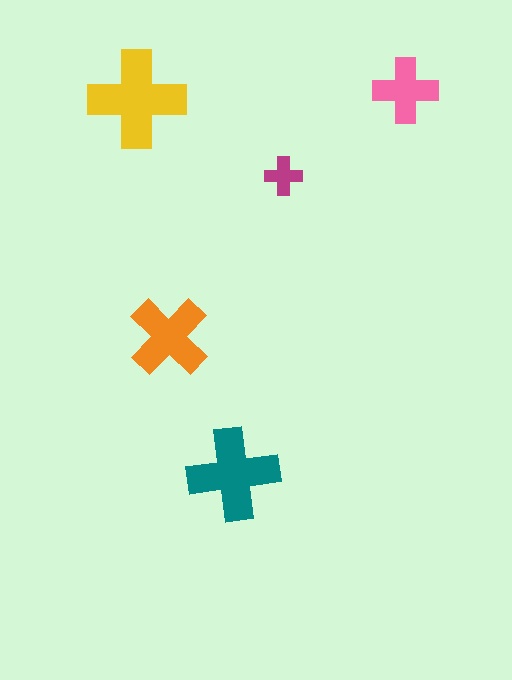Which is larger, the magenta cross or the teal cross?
The teal one.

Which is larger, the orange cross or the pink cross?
The orange one.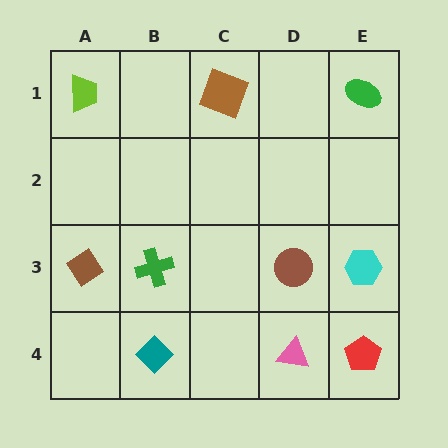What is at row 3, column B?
A green cross.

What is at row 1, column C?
A brown square.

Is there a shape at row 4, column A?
No, that cell is empty.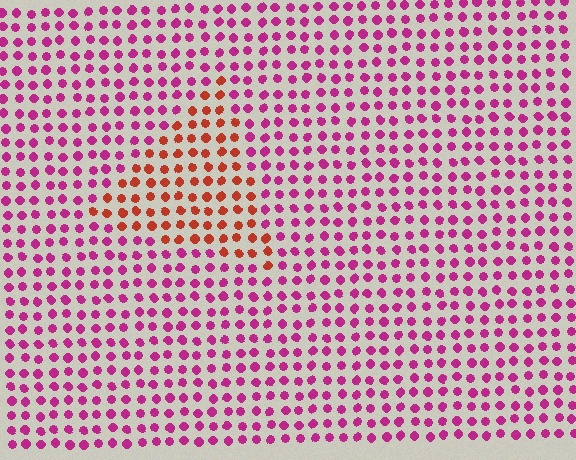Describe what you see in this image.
The image is filled with small magenta elements in a uniform arrangement. A triangle-shaped region is visible where the elements are tinted to a slightly different hue, forming a subtle color boundary.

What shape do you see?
I see a triangle.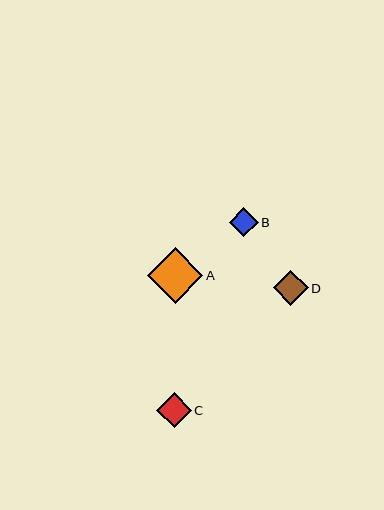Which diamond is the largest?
Diamond A is the largest with a size of approximately 56 pixels.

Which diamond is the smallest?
Diamond B is the smallest with a size of approximately 29 pixels.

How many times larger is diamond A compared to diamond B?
Diamond A is approximately 1.9 times the size of diamond B.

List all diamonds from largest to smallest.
From largest to smallest: A, C, D, B.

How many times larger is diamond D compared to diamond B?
Diamond D is approximately 1.2 times the size of diamond B.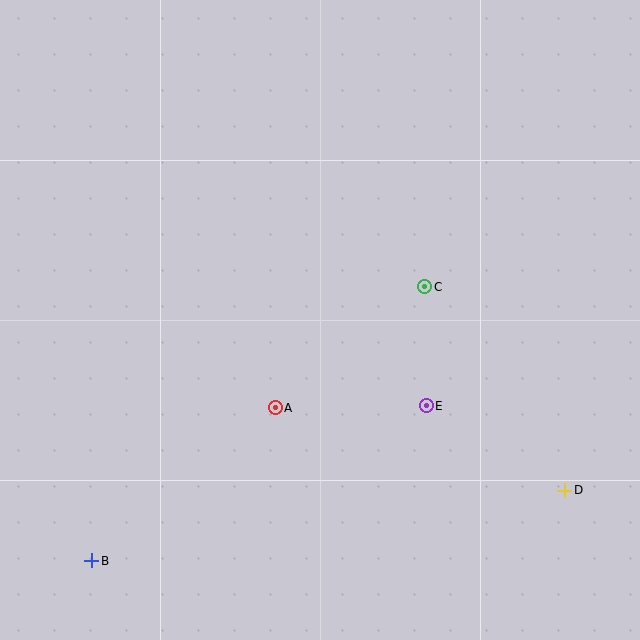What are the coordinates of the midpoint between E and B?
The midpoint between E and B is at (259, 483).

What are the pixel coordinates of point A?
Point A is at (275, 408).